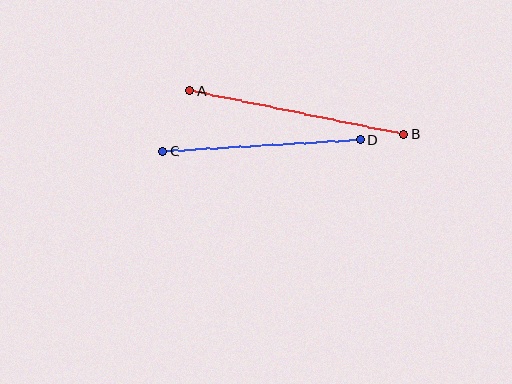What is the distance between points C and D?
The distance is approximately 197 pixels.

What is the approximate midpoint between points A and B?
The midpoint is at approximately (297, 112) pixels.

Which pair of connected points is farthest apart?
Points A and B are farthest apart.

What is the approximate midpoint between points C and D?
The midpoint is at approximately (262, 145) pixels.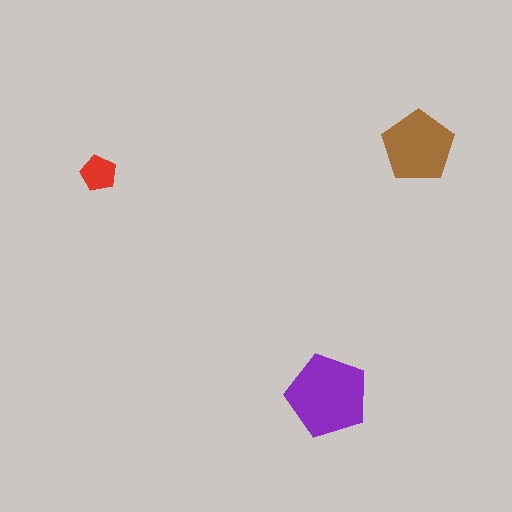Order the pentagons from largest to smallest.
the purple one, the brown one, the red one.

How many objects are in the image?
There are 3 objects in the image.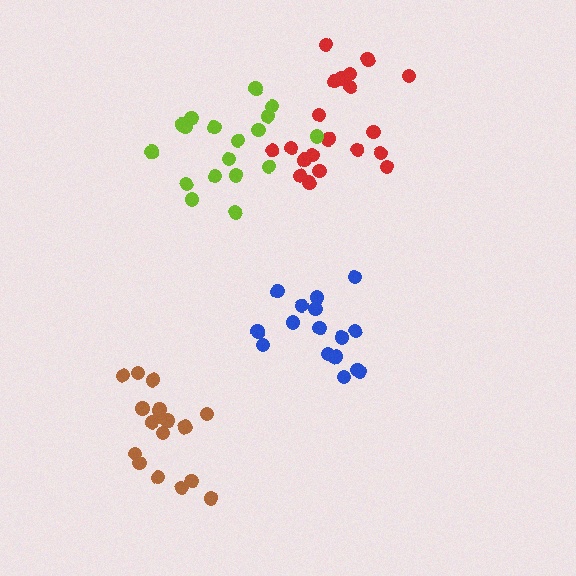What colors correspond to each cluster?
The clusters are colored: brown, red, lime, blue.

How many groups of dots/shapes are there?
There are 4 groups.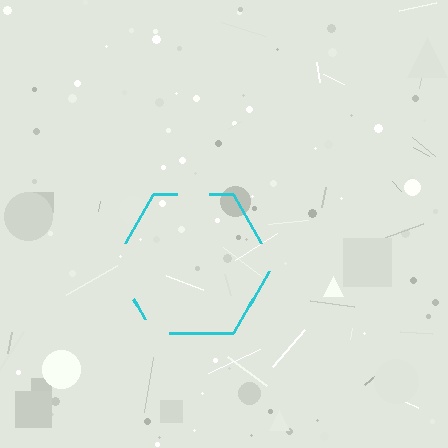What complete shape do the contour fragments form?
The contour fragments form a hexagon.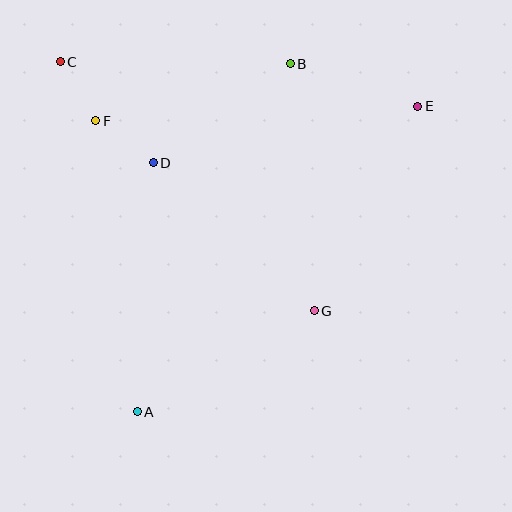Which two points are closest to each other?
Points C and F are closest to each other.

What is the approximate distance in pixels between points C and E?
The distance between C and E is approximately 361 pixels.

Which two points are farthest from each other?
Points A and E are farthest from each other.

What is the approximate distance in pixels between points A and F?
The distance between A and F is approximately 294 pixels.